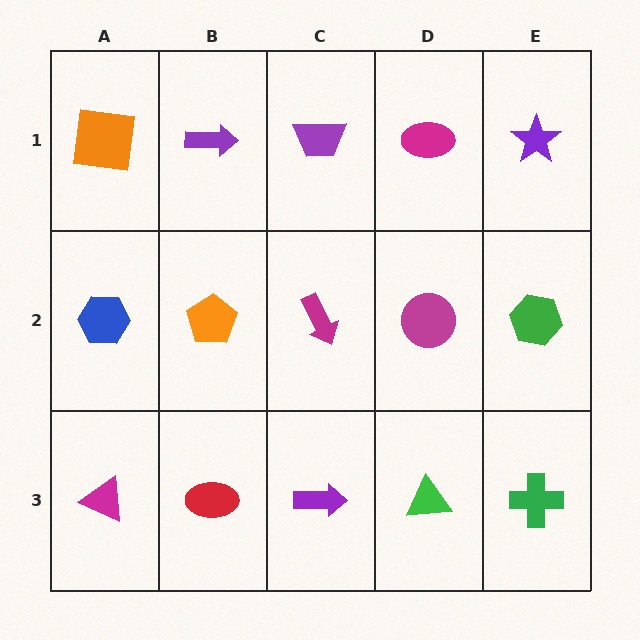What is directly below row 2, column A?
A magenta triangle.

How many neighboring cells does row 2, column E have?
3.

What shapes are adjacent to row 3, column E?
A green hexagon (row 2, column E), a green triangle (row 3, column D).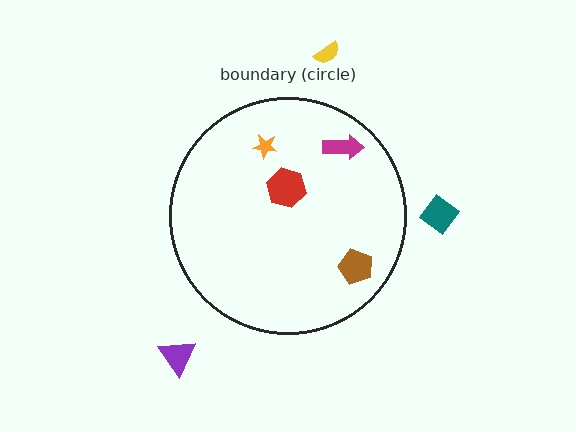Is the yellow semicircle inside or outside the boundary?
Outside.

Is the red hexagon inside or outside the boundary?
Inside.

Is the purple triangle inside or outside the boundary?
Outside.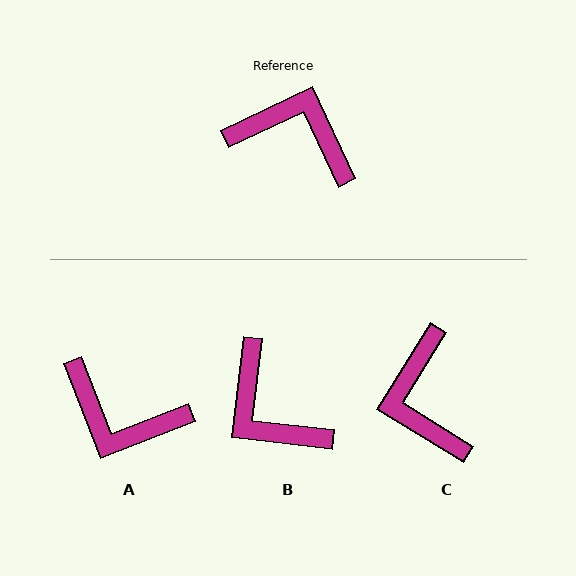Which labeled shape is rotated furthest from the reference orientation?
A, about 176 degrees away.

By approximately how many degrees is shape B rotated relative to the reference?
Approximately 148 degrees counter-clockwise.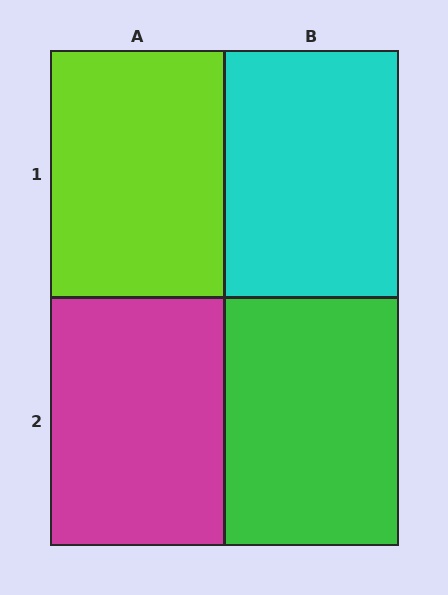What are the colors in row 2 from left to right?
Magenta, green.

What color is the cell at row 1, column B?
Cyan.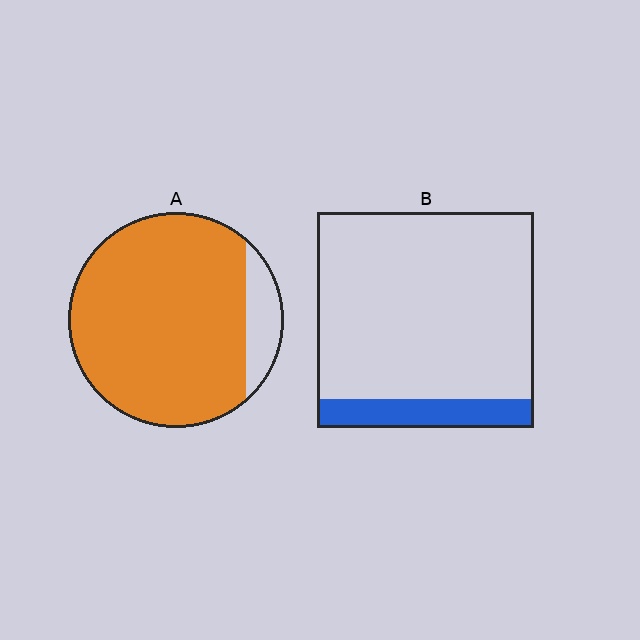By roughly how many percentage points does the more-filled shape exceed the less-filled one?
By roughly 75 percentage points (A over B).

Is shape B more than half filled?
No.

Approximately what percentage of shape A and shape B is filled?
A is approximately 90% and B is approximately 15%.